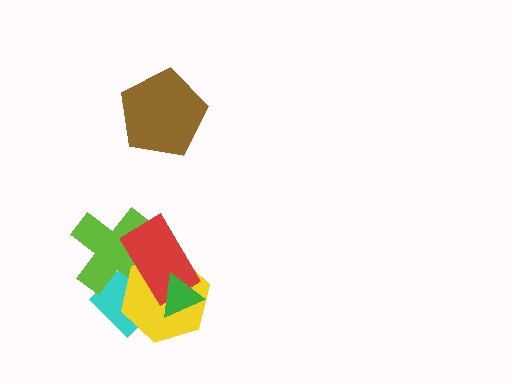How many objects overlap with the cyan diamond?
4 objects overlap with the cyan diamond.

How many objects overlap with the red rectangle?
4 objects overlap with the red rectangle.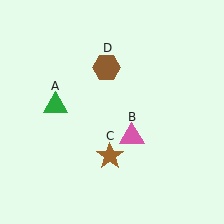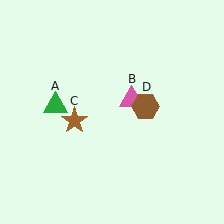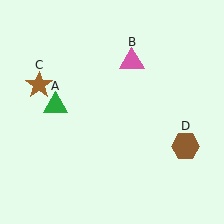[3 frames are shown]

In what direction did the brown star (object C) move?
The brown star (object C) moved up and to the left.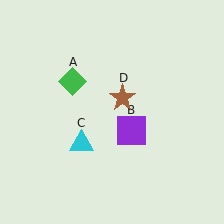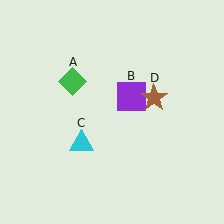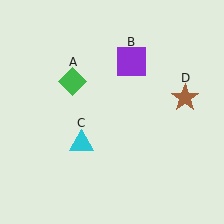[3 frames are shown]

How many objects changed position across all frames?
2 objects changed position: purple square (object B), brown star (object D).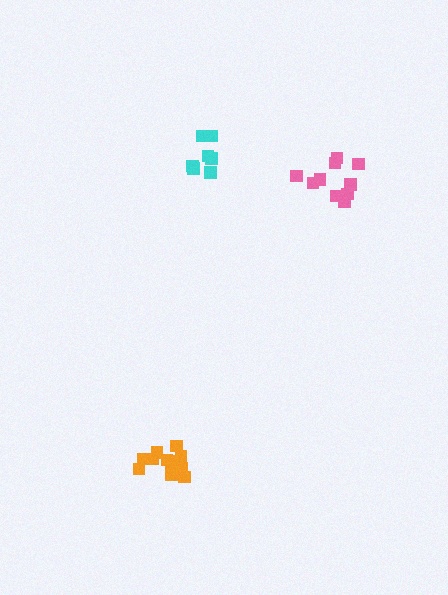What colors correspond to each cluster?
The clusters are colored: pink, orange, cyan.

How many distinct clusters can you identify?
There are 3 distinct clusters.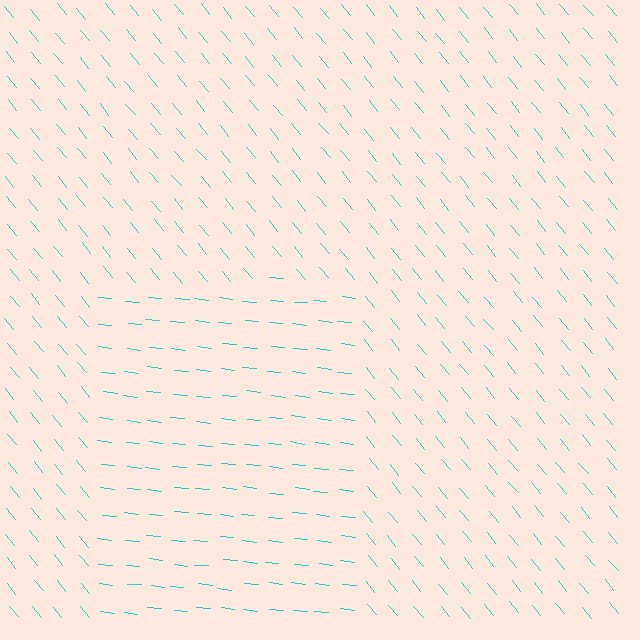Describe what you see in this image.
The image is filled with small cyan line segments. A rectangle region in the image has lines oriented differently from the surrounding lines, creating a visible texture boundary.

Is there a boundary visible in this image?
Yes, there is a texture boundary formed by a change in line orientation.